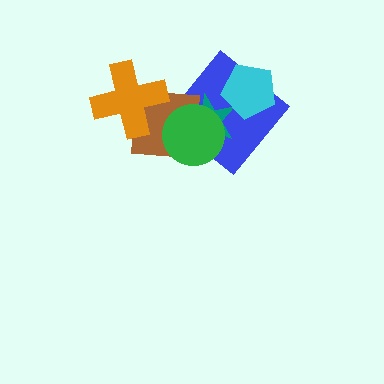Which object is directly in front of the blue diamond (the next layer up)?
The teal star is directly in front of the blue diamond.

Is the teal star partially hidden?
Yes, it is partially covered by another shape.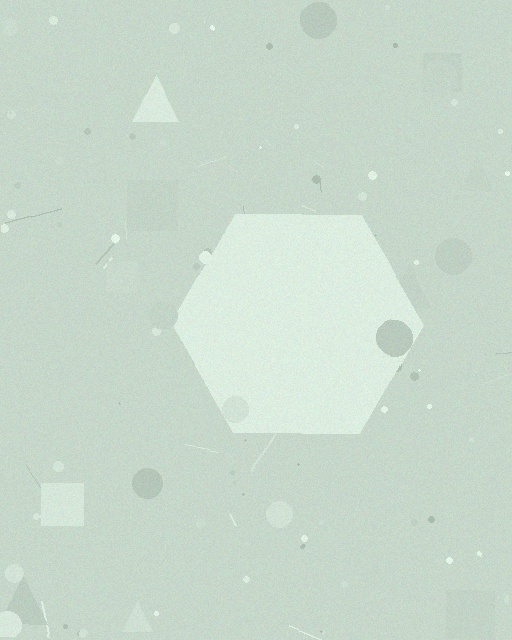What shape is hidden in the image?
A hexagon is hidden in the image.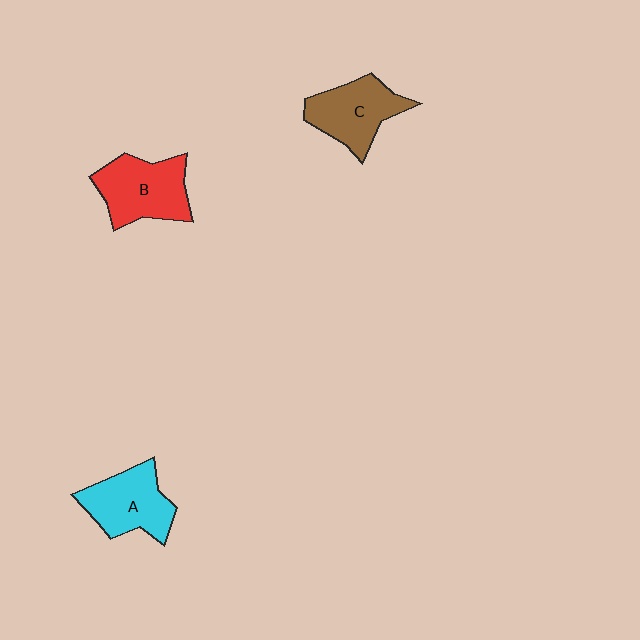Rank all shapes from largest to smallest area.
From largest to smallest: B (red), A (cyan), C (brown).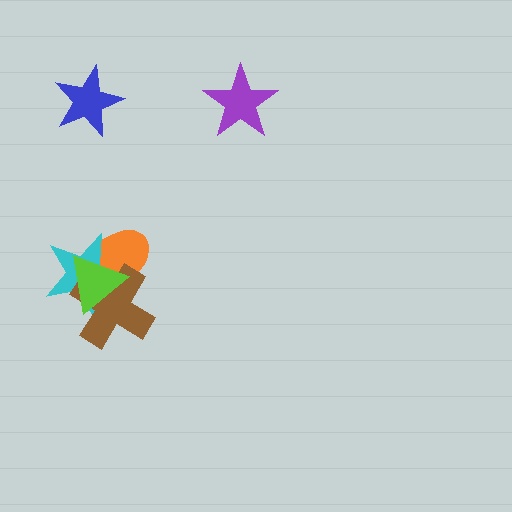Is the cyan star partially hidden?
Yes, it is partially covered by another shape.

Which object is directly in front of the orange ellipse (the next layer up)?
The cyan star is directly in front of the orange ellipse.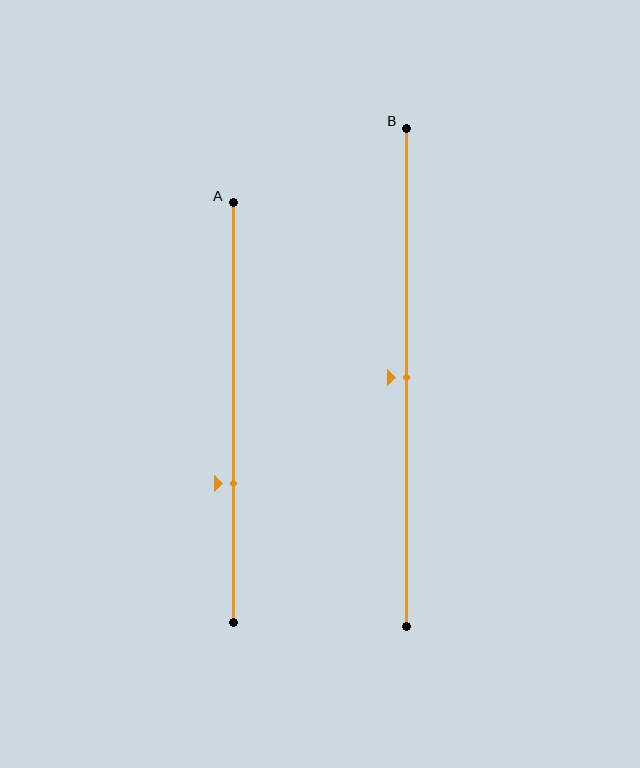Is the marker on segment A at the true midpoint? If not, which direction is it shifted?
No, the marker on segment A is shifted downward by about 17% of the segment length.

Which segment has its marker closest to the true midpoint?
Segment B has its marker closest to the true midpoint.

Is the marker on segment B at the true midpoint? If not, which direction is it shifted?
Yes, the marker on segment B is at the true midpoint.